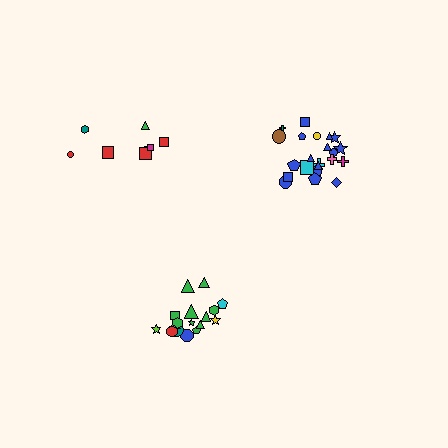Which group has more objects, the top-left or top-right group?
The top-right group.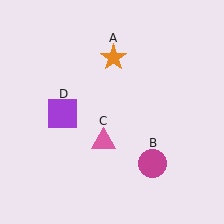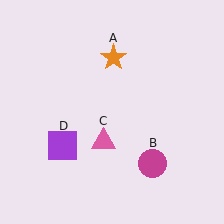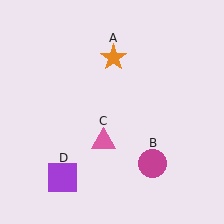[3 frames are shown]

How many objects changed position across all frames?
1 object changed position: purple square (object D).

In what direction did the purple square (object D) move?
The purple square (object D) moved down.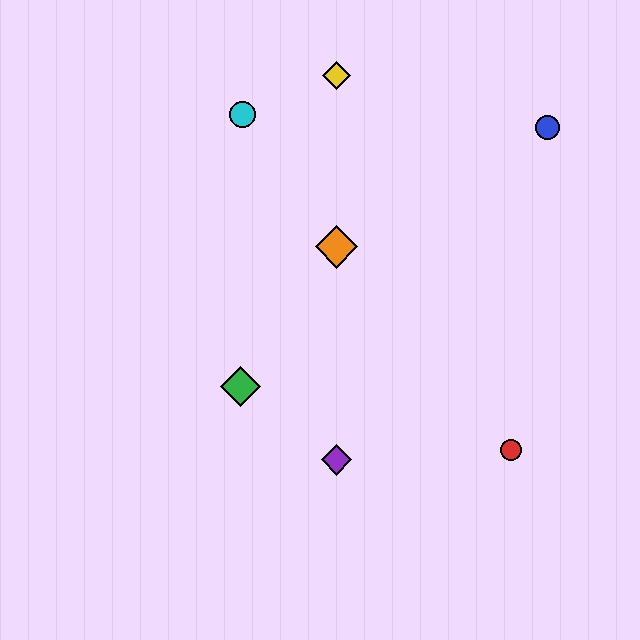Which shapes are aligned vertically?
The yellow diamond, the purple diamond, the orange diamond are aligned vertically.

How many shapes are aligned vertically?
3 shapes (the yellow diamond, the purple diamond, the orange diamond) are aligned vertically.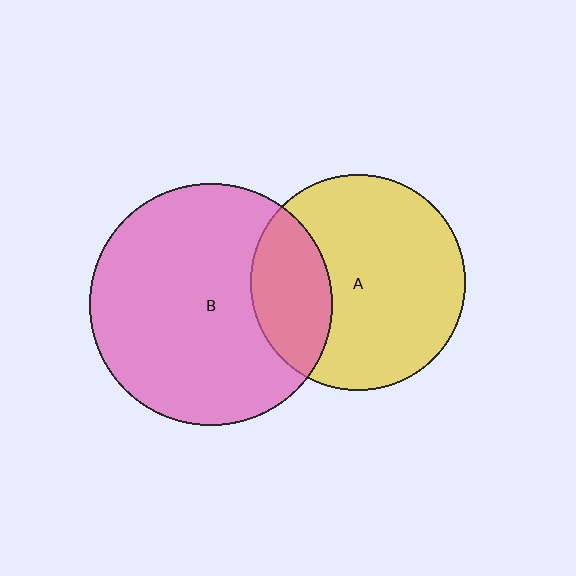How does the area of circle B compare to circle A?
Approximately 1.3 times.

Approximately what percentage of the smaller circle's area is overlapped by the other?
Approximately 25%.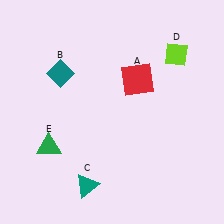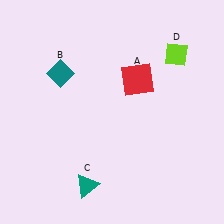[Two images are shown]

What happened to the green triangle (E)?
The green triangle (E) was removed in Image 2. It was in the bottom-left area of Image 1.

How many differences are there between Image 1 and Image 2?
There is 1 difference between the two images.